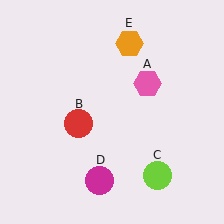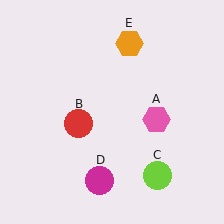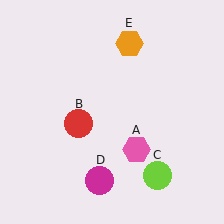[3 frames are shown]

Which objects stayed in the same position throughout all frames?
Red circle (object B) and lime circle (object C) and magenta circle (object D) and orange hexagon (object E) remained stationary.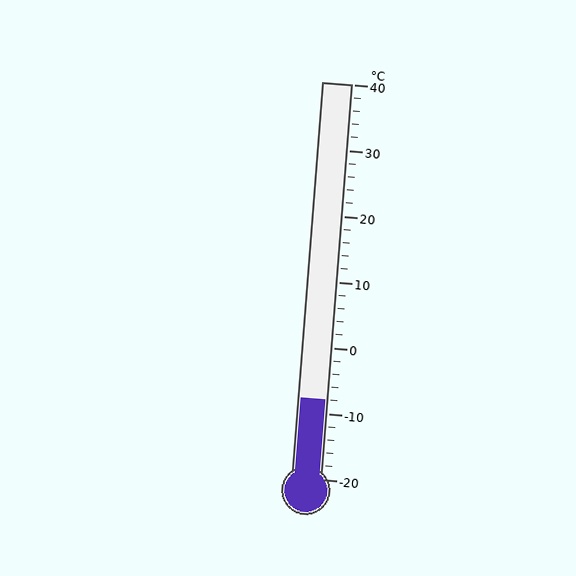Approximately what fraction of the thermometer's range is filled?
The thermometer is filled to approximately 20% of its range.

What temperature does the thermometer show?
The thermometer shows approximately -8°C.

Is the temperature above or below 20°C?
The temperature is below 20°C.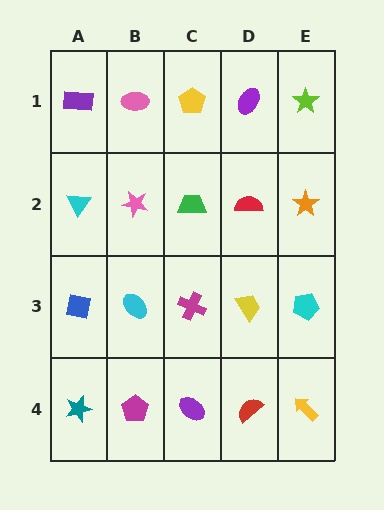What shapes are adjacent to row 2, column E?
A lime star (row 1, column E), a cyan pentagon (row 3, column E), a red semicircle (row 2, column D).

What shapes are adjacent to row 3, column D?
A red semicircle (row 2, column D), a red semicircle (row 4, column D), a magenta cross (row 3, column C), a cyan pentagon (row 3, column E).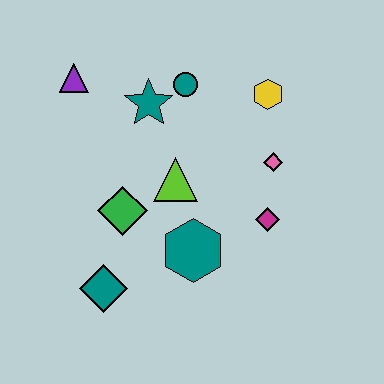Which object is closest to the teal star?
The teal circle is closest to the teal star.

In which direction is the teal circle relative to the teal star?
The teal circle is to the right of the teal star.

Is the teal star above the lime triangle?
Yes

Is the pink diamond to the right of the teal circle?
Yes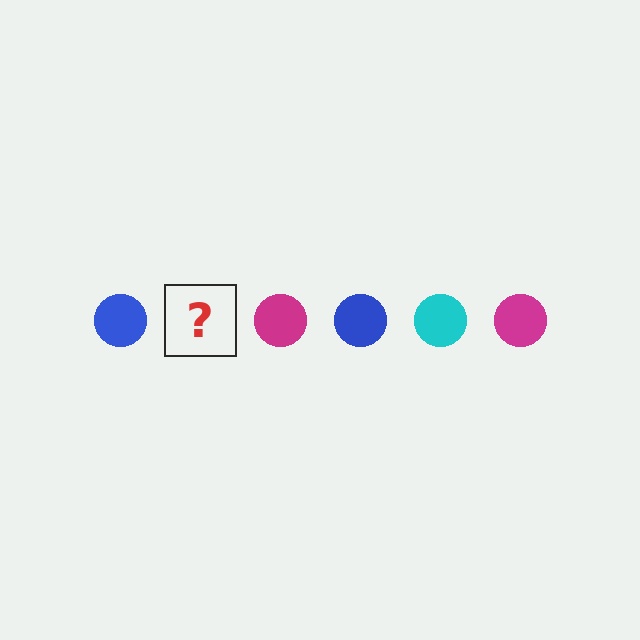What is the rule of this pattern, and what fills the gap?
The rule is that the pattern cycles through blue, cyan, magenta circles. The gap should be filled with a cyan circle.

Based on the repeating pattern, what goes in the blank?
The blank should be a cyan circle.